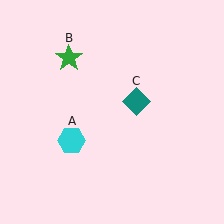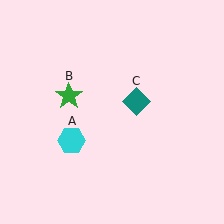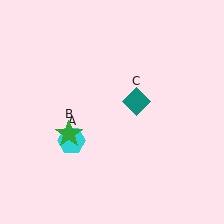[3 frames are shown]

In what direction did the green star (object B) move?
The green star (object B) moved down.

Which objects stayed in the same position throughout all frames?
Cyan hexagon (object A) and teal diamond (object C) remained stationary.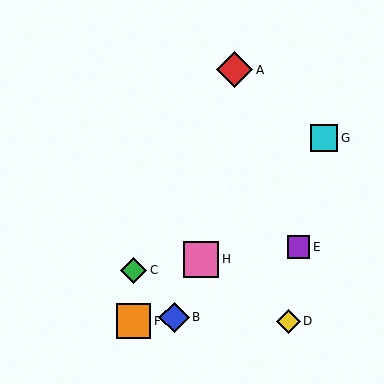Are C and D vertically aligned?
No, C is at x≈134 and D is at x≈288.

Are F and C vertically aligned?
Yes, both are at x≈134.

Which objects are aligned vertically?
Objects C, F are aligned vertically.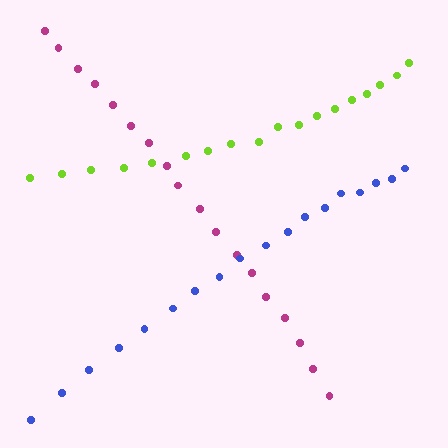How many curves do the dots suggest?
There are 3 distinct paths.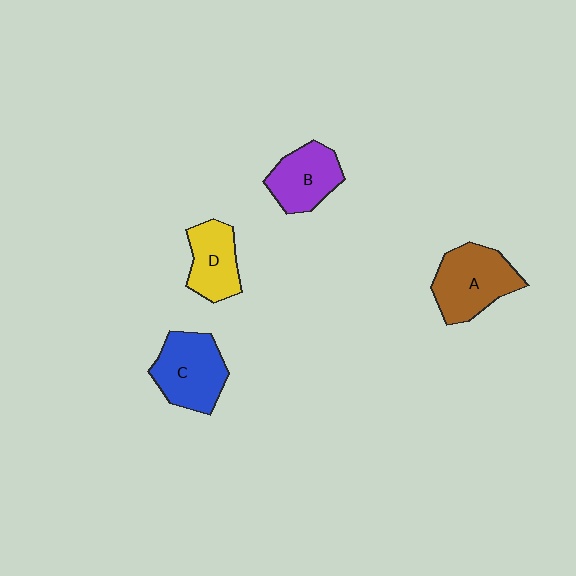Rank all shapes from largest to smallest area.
From largest to smallest: A (brown), C (blue), B (purple), D (yellow).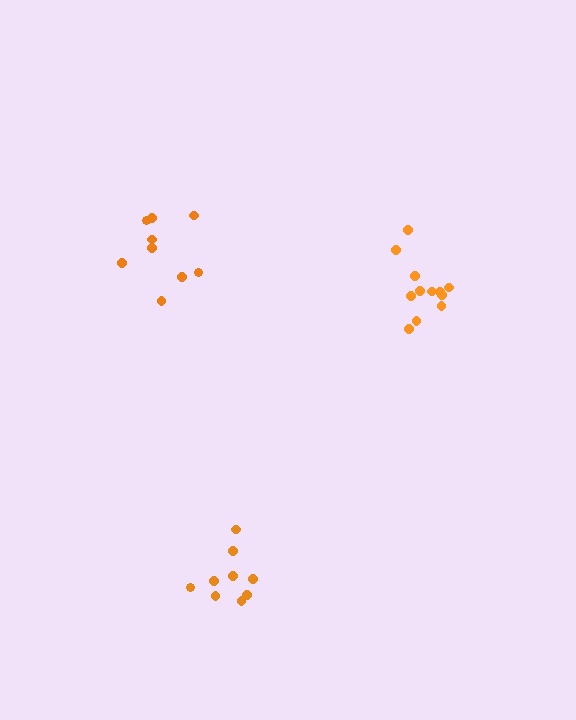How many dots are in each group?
Group 1: 9 dots, Group 2: 12 dots, Group 3: 9 dots (30 total).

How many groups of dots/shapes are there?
There are 3 groups.